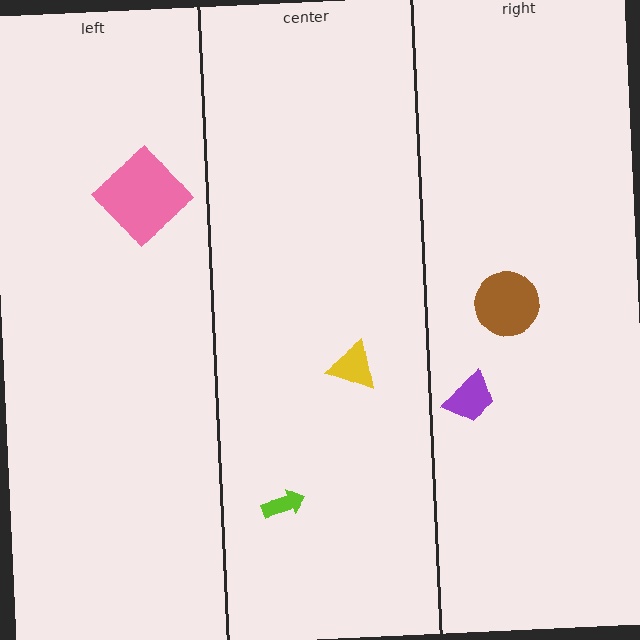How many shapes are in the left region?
1.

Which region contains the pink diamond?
The left region.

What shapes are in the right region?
The brown circle, the purple trapezoid.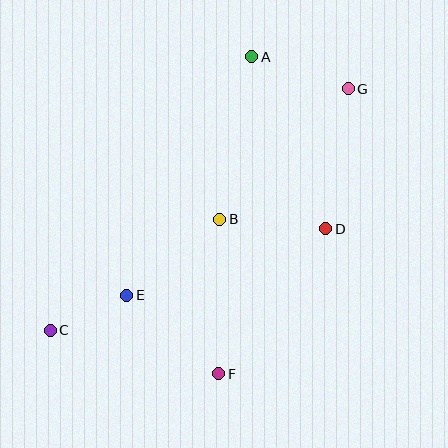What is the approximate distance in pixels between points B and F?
The distance between B and F is approximately 155 pixels.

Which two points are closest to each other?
Points C and E are closest to each other.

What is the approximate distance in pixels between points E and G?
The distance between E and G is approximately 303 pixels.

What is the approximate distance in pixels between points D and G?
The distance between D and G is approximately 142 pixels.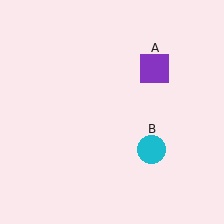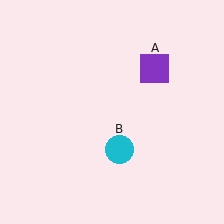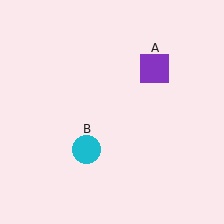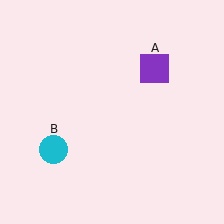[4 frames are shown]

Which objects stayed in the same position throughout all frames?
Purple square (object A) remained stationary.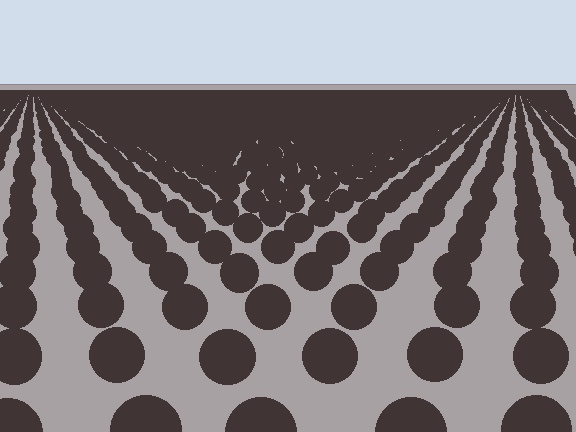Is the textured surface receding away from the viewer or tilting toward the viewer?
The surface is receding away from the viewer. Texture elements get smaller and denser toward the top.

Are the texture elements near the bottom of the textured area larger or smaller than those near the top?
Larger. Near the bottom, elements are closer to the viewer and appear at a bigger on-screen size.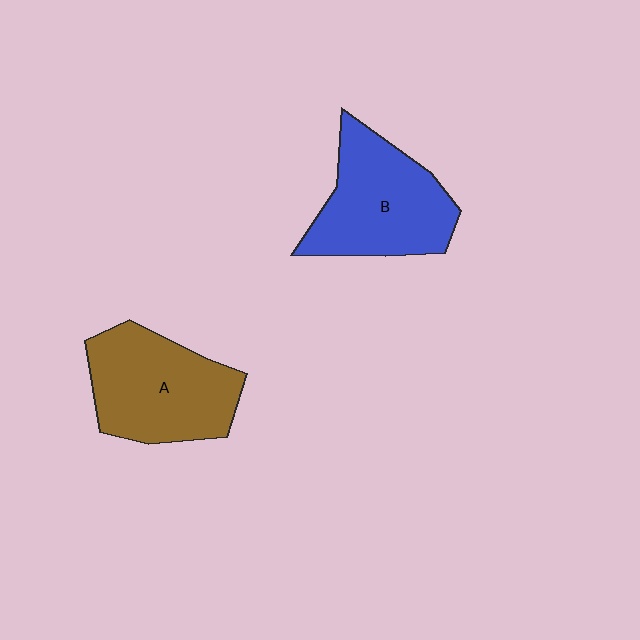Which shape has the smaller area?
Shape B (blue).